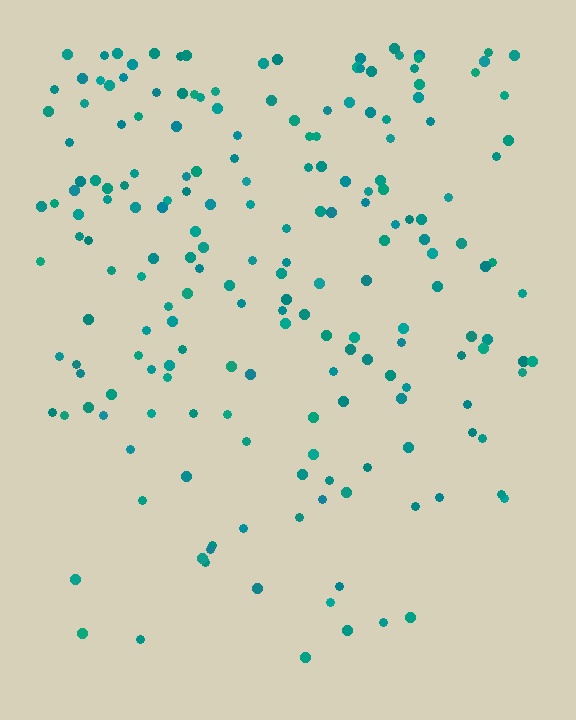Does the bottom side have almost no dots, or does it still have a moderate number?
Still a moderate number, just noticeably fewer than the top.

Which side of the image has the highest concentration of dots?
The top.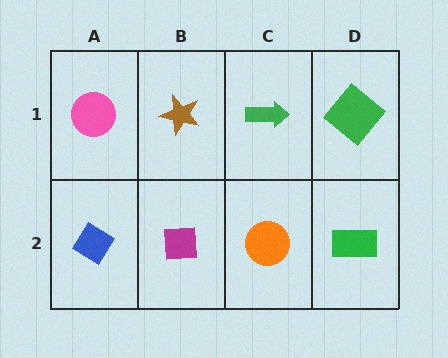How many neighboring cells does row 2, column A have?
2.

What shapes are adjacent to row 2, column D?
A green diamond (row 1, column D), an orange circle (row 2, column C).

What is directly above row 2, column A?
A pink circle.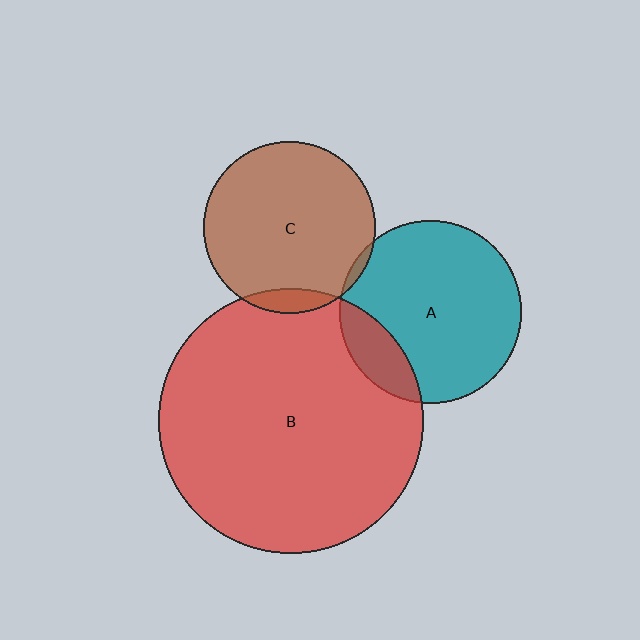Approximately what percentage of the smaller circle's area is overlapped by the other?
Approximately 5%.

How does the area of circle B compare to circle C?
Approximately 2.4 times.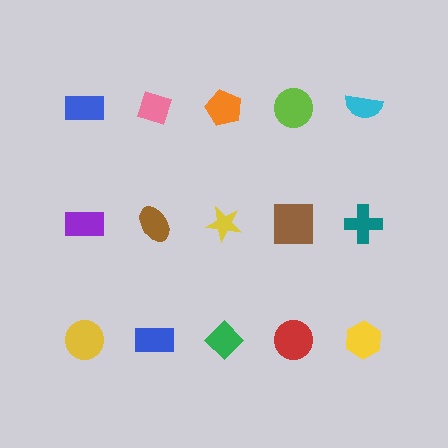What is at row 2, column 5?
A teal cross.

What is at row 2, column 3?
A yellow star.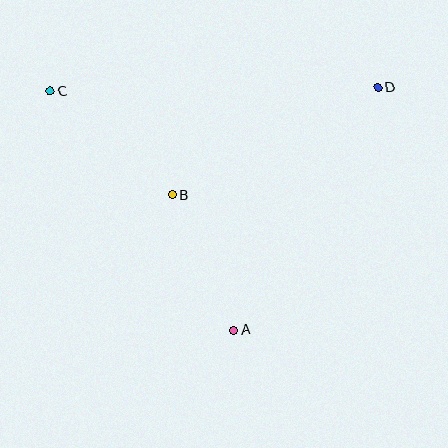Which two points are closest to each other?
Points A and B are closest to each other.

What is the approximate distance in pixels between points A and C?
The distance between A and C is approximately 301 pixels.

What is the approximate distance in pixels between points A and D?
The distance between A and D is approximately 282 pixels.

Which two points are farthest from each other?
Points C and D are farthest from each other.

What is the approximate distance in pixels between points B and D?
The distance between B and D is approximately 232 pixels.